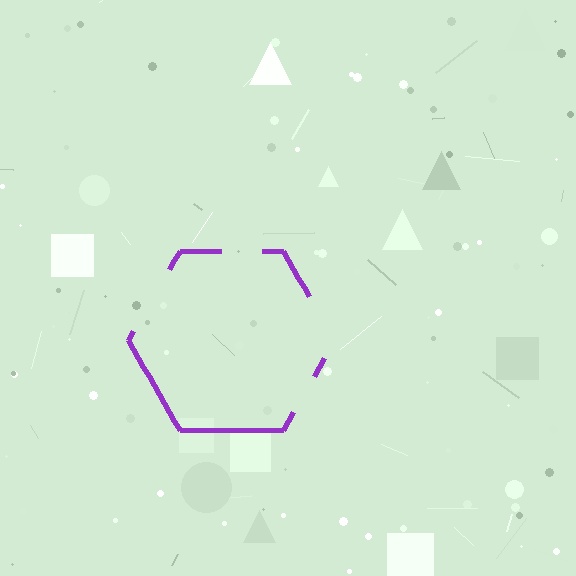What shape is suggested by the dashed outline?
The dashed outline suggests a hexagon.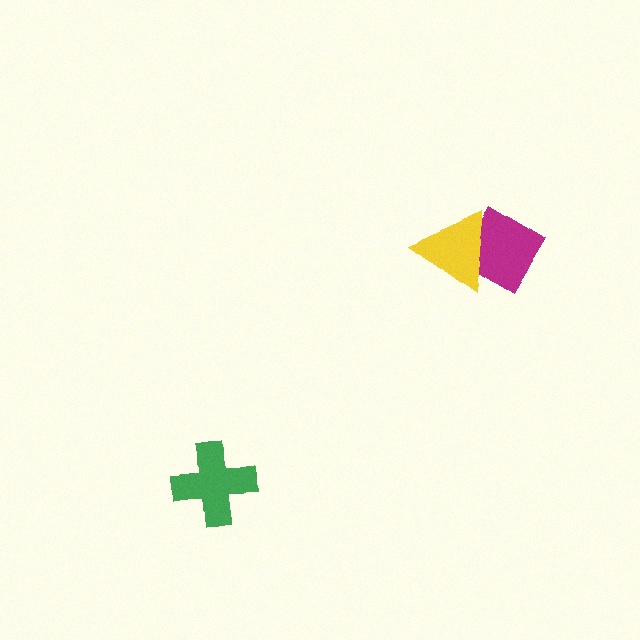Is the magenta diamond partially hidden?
Yes, it is partially covered by another shape.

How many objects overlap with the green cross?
0 objects overlap with the green cross.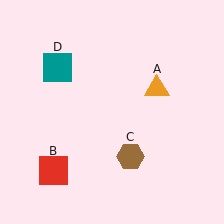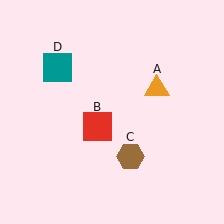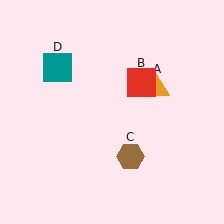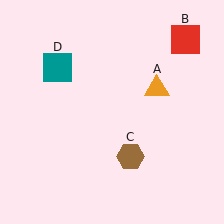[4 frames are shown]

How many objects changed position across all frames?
1 object changed position: red square (object B).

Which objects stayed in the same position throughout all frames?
Orange triangle (object A) and brown hexagon (object C) and teal square (object D) remained stationary.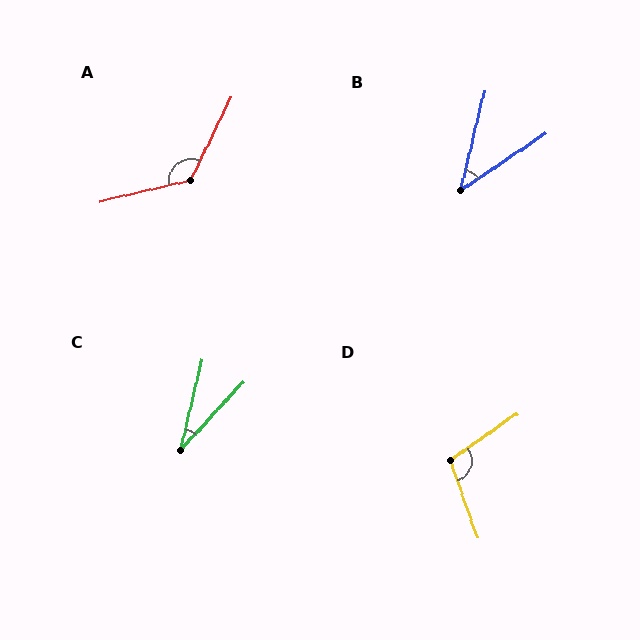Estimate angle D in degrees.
Approximately 105 degrees.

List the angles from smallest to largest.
C (30°), B (43°), D (105°), A (129°).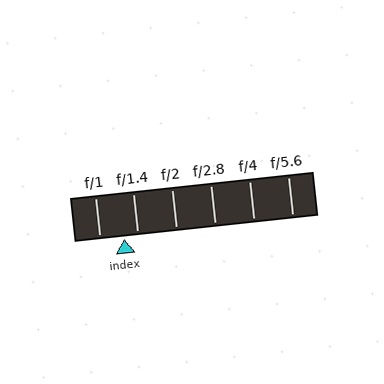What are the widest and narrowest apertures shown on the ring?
The widest aperture shown is f/1 and the narrowest is f/5.6.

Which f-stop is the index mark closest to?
The index mark is closest to f/1.4.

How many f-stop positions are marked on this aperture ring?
There are 6 f-stop positions marked.